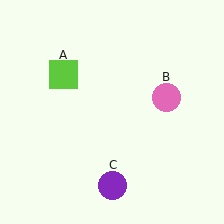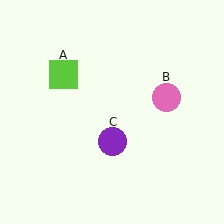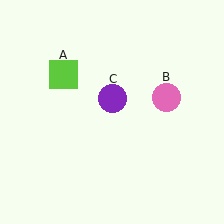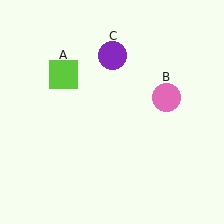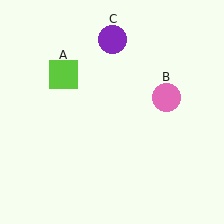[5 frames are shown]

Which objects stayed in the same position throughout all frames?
Lime square (object A) and pink circle (object B) remained stationary.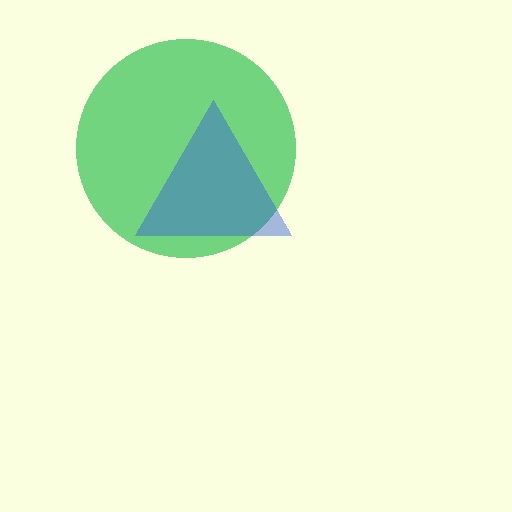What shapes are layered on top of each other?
The layered shapes are: a green circle, a blue triangle.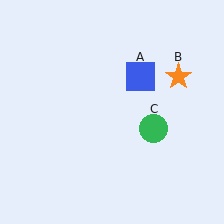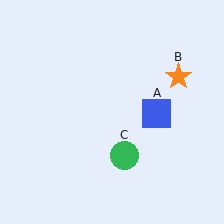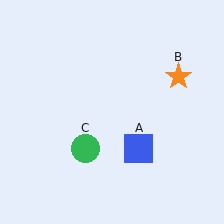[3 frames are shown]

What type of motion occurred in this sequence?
The blue square (object A), green circle (object C) rotated clockwise around the center of the scene.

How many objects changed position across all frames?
2 objects changed position: blue square (object A), green circle (object C).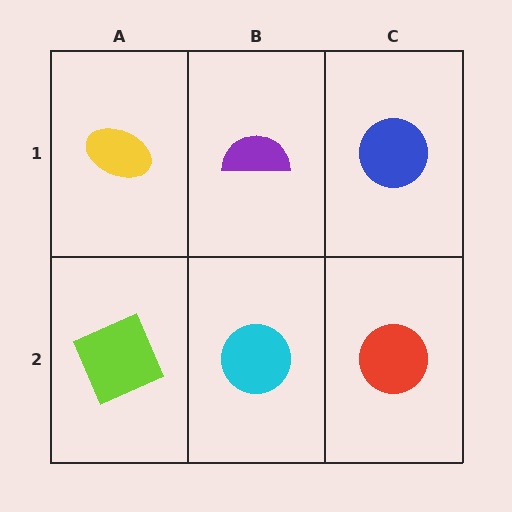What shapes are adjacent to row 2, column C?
A blue circle (row 1, column C), a cyan circle (row 2, column B).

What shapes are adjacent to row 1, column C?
A red circle (row 2, column C), a purple semicircle (row 1, column B).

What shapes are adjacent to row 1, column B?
A cyan circle (row 2, column B), a yellow ellipse (row 1, column A), a blue circle (row 1, column C).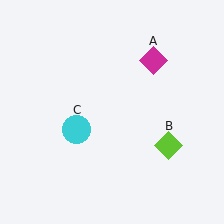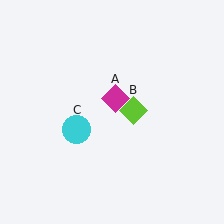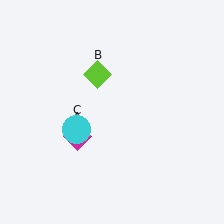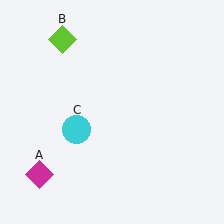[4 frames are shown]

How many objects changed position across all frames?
2 objects changed position: magenta diamond (object A), lime diamond (object B).